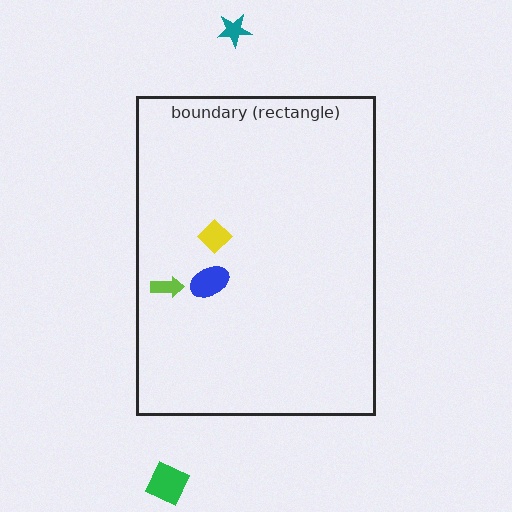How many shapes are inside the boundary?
3 inside, 2 outside.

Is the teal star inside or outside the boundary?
Outside.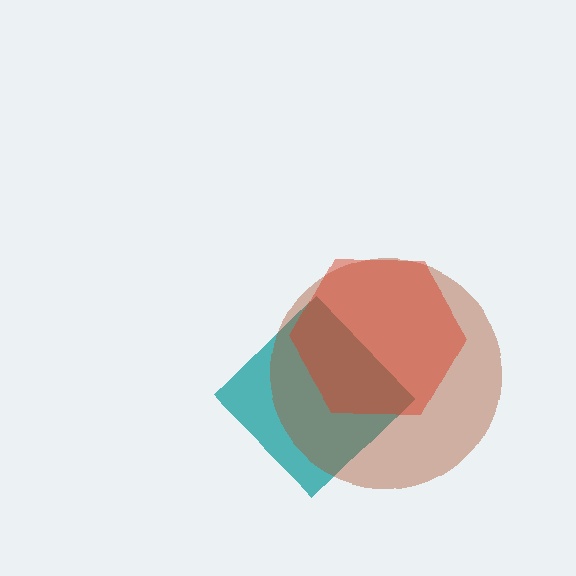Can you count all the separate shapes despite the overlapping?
Yes, there are 3 separate shapes.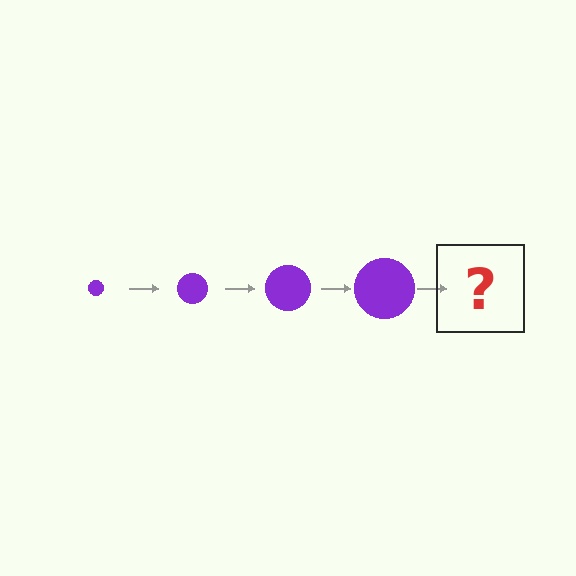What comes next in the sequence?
The next element should be a purple circle, larger than the previous one.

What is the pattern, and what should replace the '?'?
The pattern is that the circle gets progressively larger each step. The '?' should be a purple circle, larger than the previous one.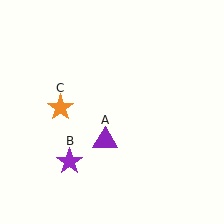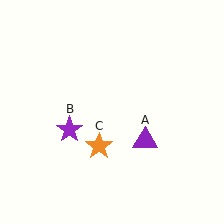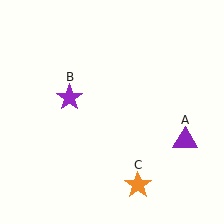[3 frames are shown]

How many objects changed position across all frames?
3 objects changed position: purple triangle (object A), purple star (object B), orange star (object C).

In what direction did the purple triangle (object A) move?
The purple triangle (object A) moved right.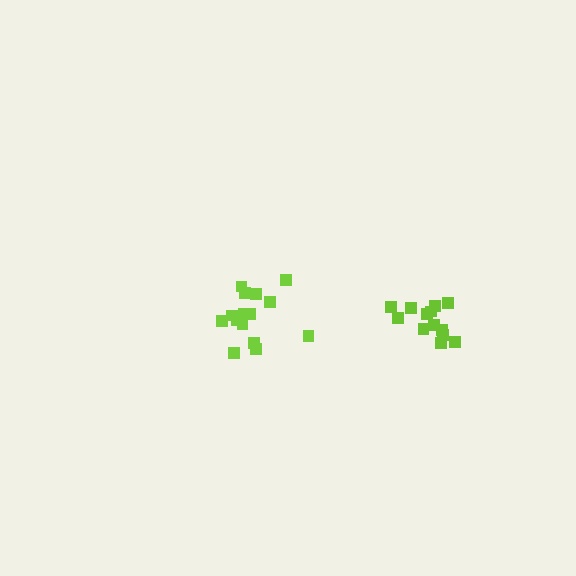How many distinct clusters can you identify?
There are 2 distinct clusters.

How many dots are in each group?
Group 1: 13 dots, Group 2: 15 dots (28 total).